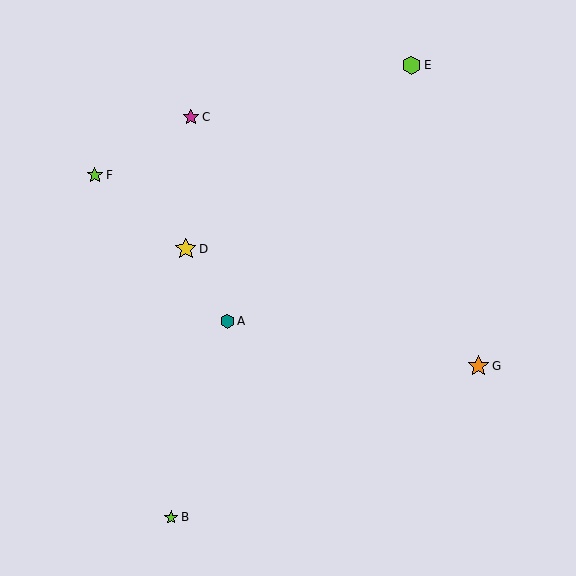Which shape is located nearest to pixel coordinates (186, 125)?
The magenta star (labeled C) at (191, 117) is nearest to that location.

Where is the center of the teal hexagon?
The center of the teal hexagon is at (227, 321).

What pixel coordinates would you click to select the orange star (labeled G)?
Click at (478, 366) to select the orange star G.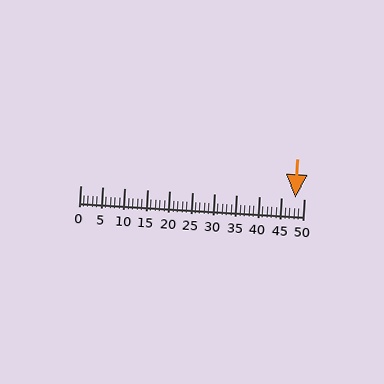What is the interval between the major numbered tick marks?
The major tick marks are spaced 5 units apart.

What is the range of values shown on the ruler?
The ruler shows values from 0 to 50.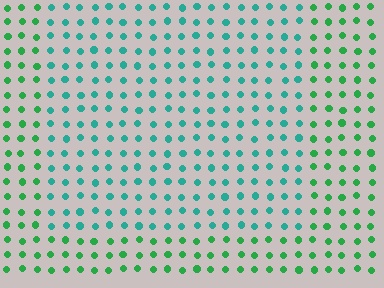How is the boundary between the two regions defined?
The boundary is defined purely by a slight shift in hue (about 37 degrees). Spacing, size, and orientation are identical on both sides.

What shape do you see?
I see a rectangle.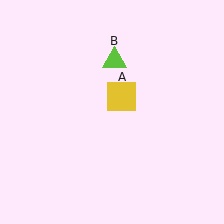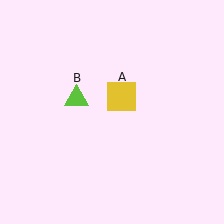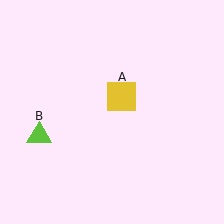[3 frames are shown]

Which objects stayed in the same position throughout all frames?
Yellow square (object A) remained stationary.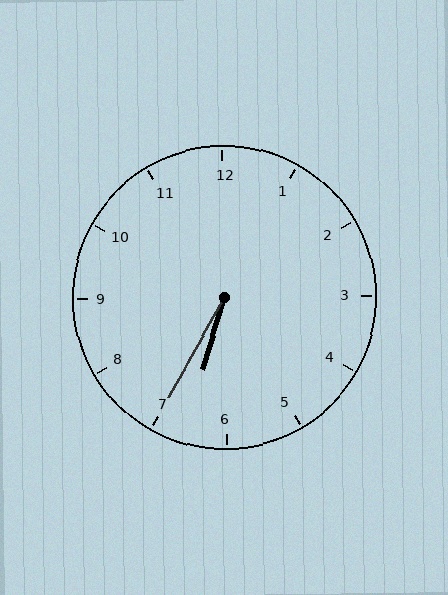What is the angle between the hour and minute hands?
Approximately 12 degrees.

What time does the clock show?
6:35.